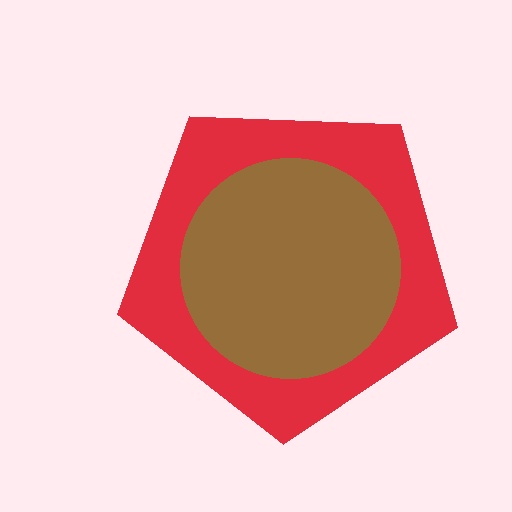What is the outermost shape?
The red pentagon.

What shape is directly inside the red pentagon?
The brown circle.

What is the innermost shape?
The brown circle.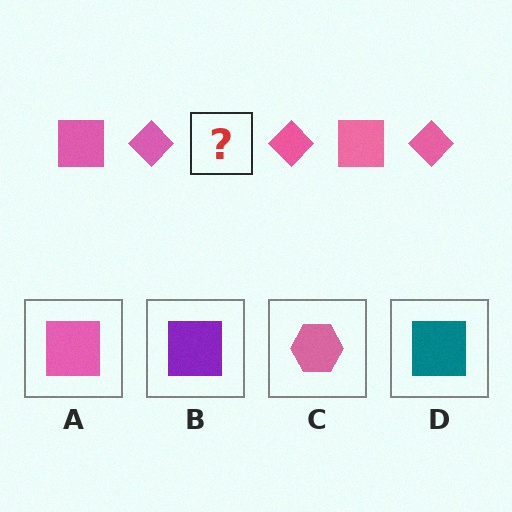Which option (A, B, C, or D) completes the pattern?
A.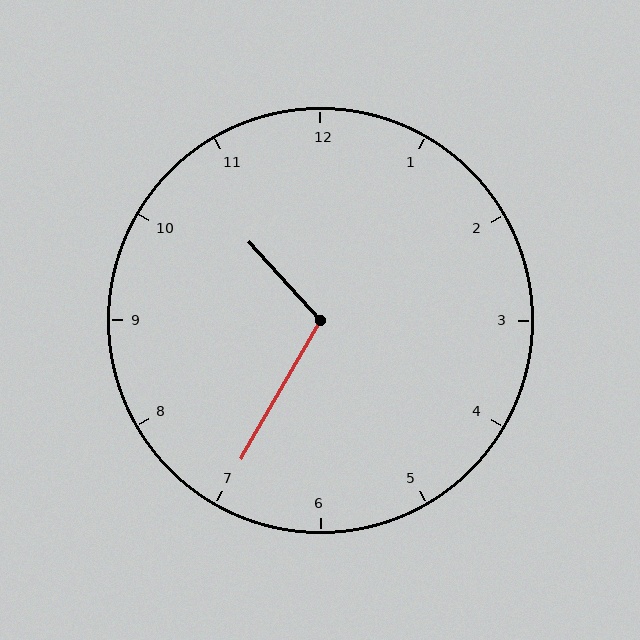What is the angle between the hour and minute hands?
Approximately 108 degrees.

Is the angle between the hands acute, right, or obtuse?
It is obtuse.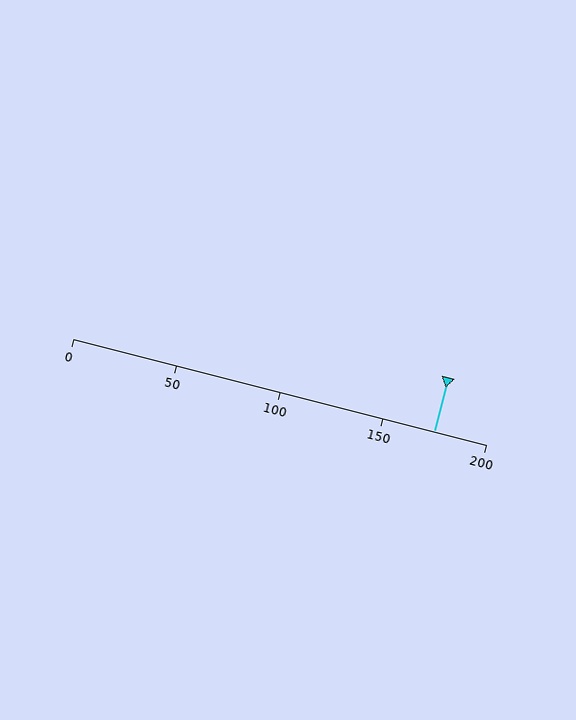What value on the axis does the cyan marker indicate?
The marker indicates approximately 175.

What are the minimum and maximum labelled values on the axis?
The axis runs from 0 to 200.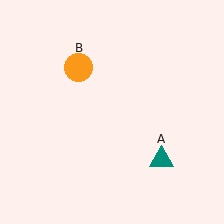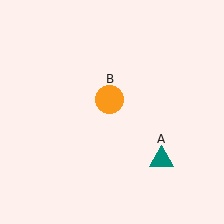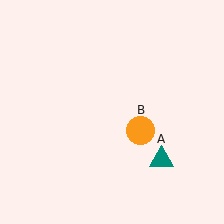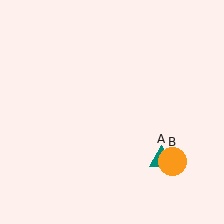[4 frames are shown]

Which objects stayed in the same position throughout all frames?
Teal triangle (object A) remained stationary.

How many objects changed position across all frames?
1 object changed position: orange circle (object B).